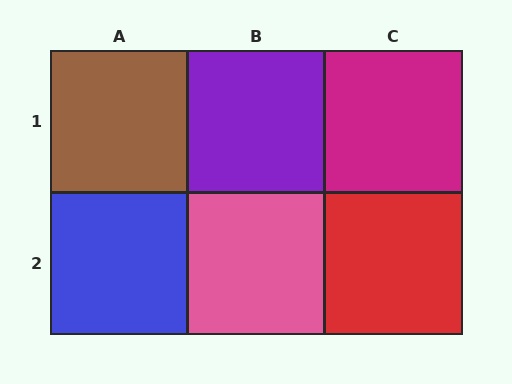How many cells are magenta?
1 cell is magenta.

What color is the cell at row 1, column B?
Purple.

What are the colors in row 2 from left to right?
Blue, pink, red.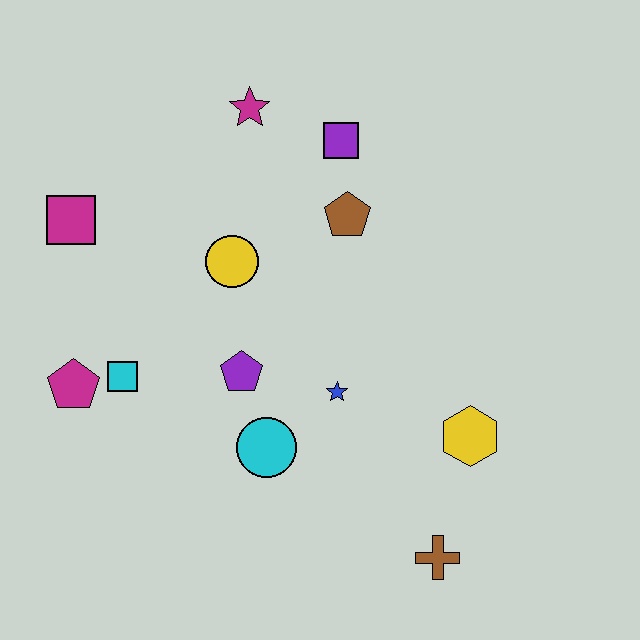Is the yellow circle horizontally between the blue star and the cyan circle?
No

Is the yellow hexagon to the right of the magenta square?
Yes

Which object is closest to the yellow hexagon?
The brown cross is closest to the yellow hexagon.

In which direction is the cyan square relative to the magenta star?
The cyan square is below the magenta star.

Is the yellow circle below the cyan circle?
No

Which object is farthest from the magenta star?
The brown cross is farthest from the magenta star.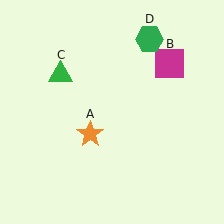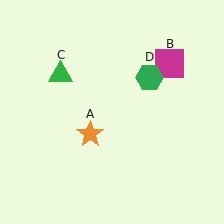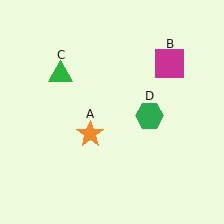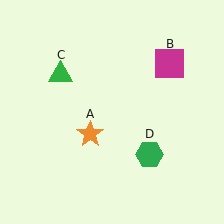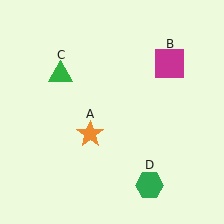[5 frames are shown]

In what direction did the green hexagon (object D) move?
The green hexagon (object D) moved down.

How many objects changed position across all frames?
1 object changed position: green hexagon (object D).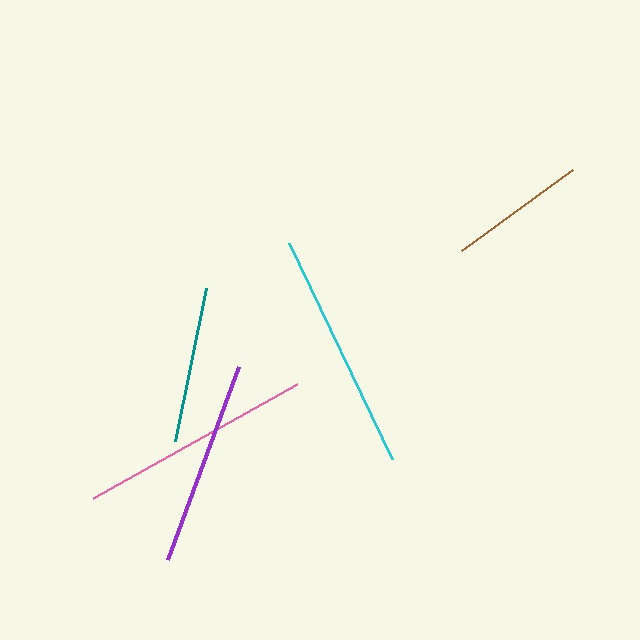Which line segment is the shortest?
The brown line is the shortest at approximately 137 pixels.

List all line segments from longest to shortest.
From longest to shortest: cyan, pink, purple, teal, brown.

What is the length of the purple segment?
The purple segment is approximately 206 pixels long.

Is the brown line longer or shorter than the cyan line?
The cyan line is longer than the brown line.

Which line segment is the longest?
The cyan line is the longest at approximately 240 pixels.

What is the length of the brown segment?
The brown segment is approximately 137 pixels long.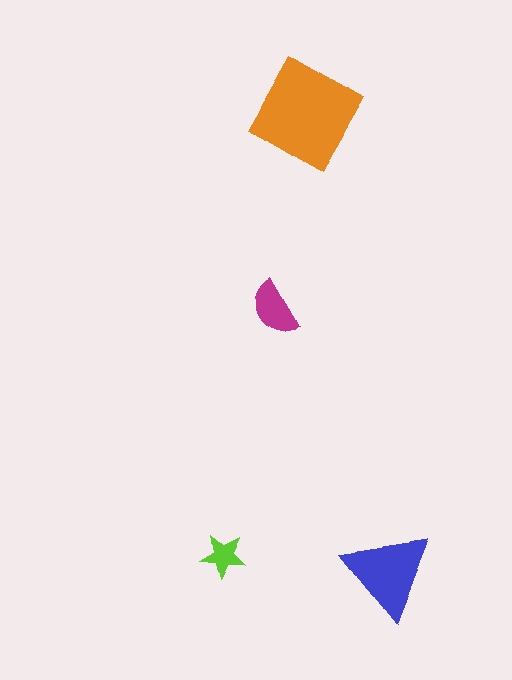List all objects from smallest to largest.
The lime star, the magenta semicircle, the blue triangle, the orange diamond.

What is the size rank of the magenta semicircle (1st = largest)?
3rd.